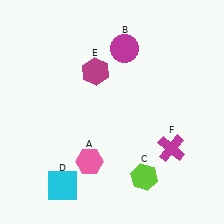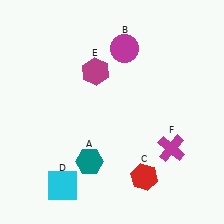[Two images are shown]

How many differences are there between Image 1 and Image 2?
There are 2 differences between the two images.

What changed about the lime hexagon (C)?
In Image 1, C is lime. In Image 2, it changed to red.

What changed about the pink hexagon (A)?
In Image 1, A is pink. In Image 2, it changed to teal.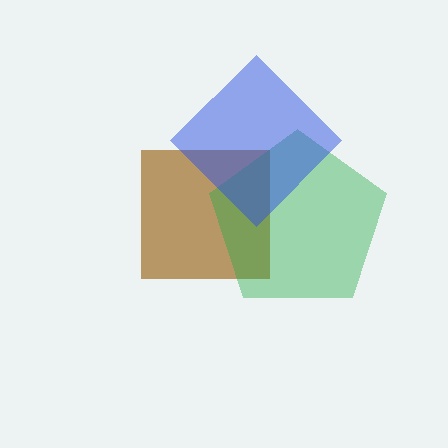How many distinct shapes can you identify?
There are 3 distinct shapes: a brown square, a green pentagon, a blue diamond.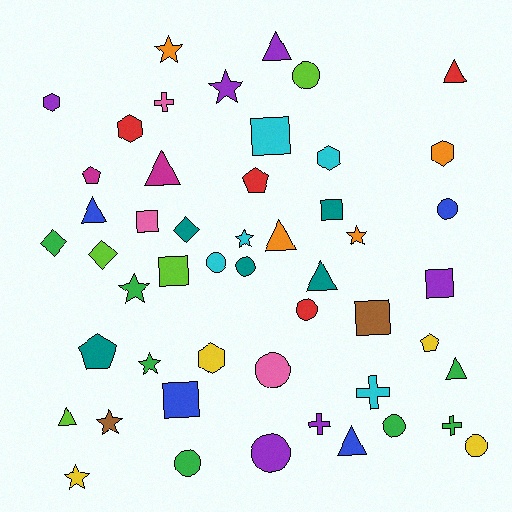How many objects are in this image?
There are 50 objects.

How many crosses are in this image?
There are 4 crosses.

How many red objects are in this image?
There are 4 red objects.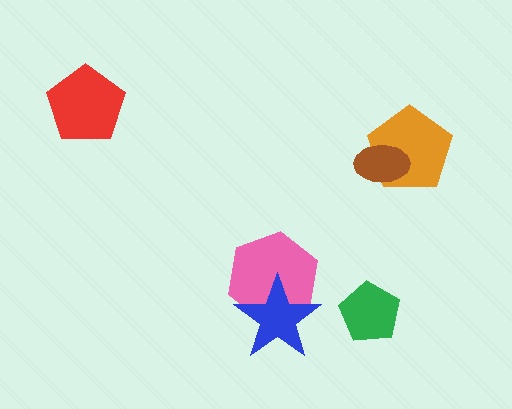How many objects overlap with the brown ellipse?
1 object overlaps with the brown ellipse.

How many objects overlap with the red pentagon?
0 objects overlap with the red pentagon.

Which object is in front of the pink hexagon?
The blue star is in front of the pink hexagon.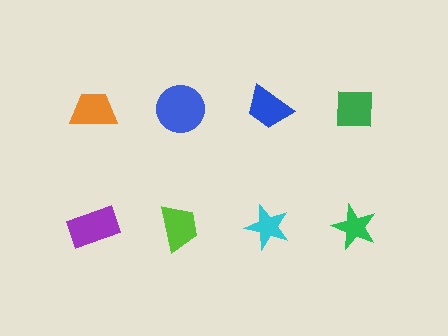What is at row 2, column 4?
A green star.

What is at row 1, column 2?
A blue circle.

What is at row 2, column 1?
A purple rectangle.